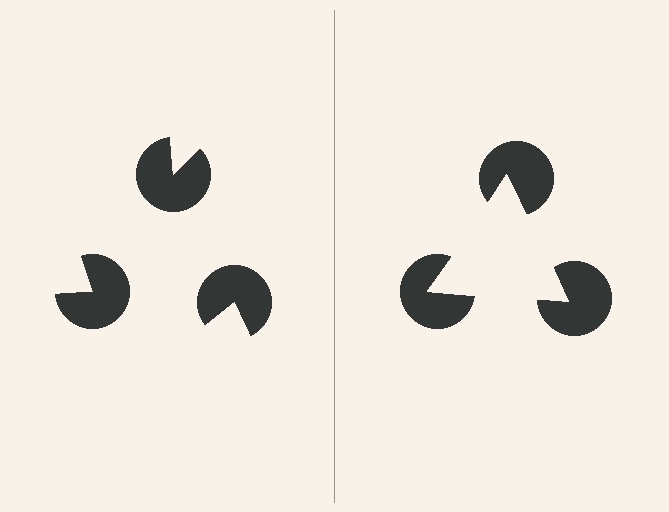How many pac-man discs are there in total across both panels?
6 — 3 on each side.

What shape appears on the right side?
An illusory triangle.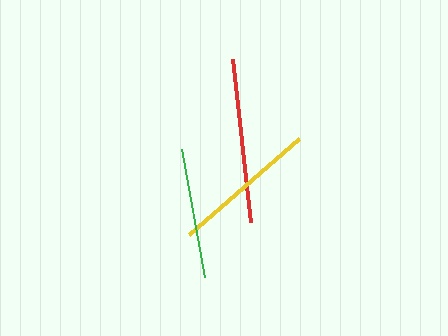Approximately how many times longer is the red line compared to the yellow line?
The red line is approximately 1.1 times the length of the yellow line.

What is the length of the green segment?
The green segment is approximately 130 pixels long.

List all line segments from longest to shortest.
From longest to shortest: red, yellow, green.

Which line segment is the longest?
The red line is the longest at approximately 163 pixels.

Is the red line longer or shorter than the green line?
The red line is longer than the green line.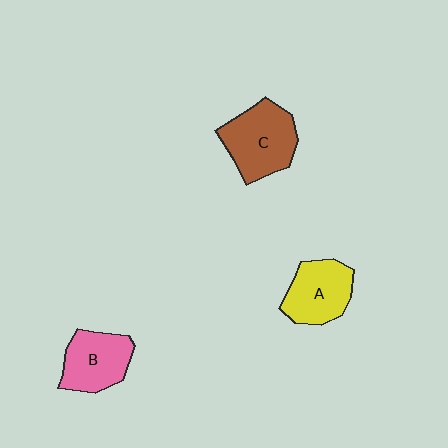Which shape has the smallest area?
Shape B (pink).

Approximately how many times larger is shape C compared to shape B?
Approximately 1.2 times.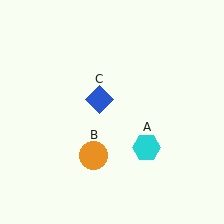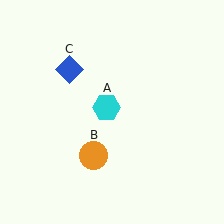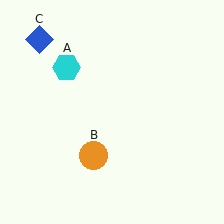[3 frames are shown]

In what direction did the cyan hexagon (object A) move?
The cyan hexagon (object A) moved up and to the left.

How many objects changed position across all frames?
2 objects changed position: cyan hexagon (object A), blue diamond (object C).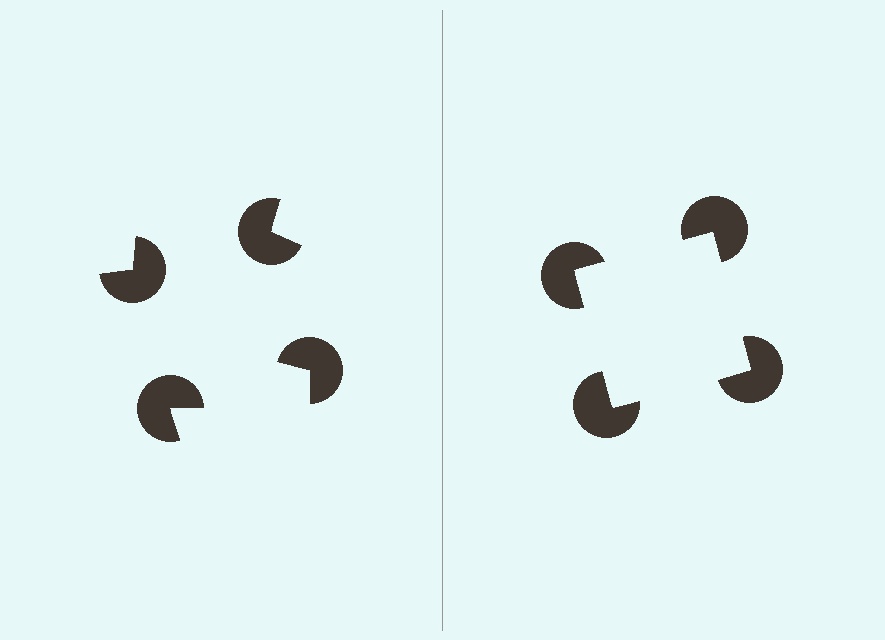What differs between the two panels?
The pac-man discs are positioned identically on both sides; only the wedge orientations differ. On the right they align to a square; on the left they are misaligned.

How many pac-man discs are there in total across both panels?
8 — 4 on each side.